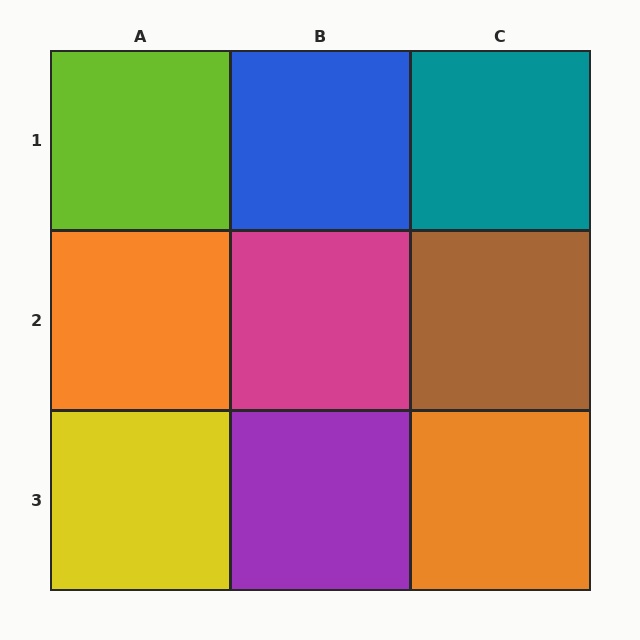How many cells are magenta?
1 cell is magenta.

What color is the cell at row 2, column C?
Brown.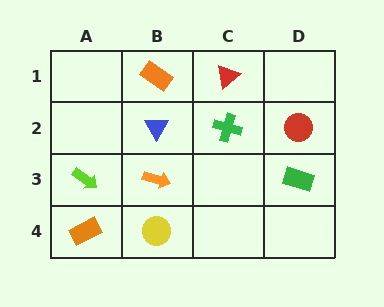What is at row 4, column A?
An orange rectangle.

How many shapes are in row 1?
2 shapes.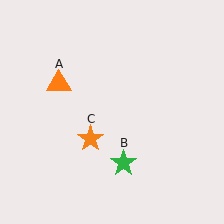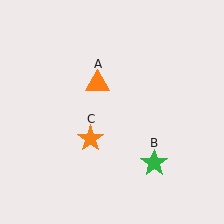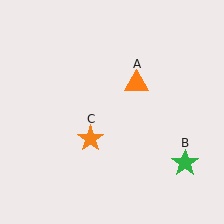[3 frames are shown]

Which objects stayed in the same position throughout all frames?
Orange star (object C) remained stationary.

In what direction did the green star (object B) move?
The green star (object B) moved right.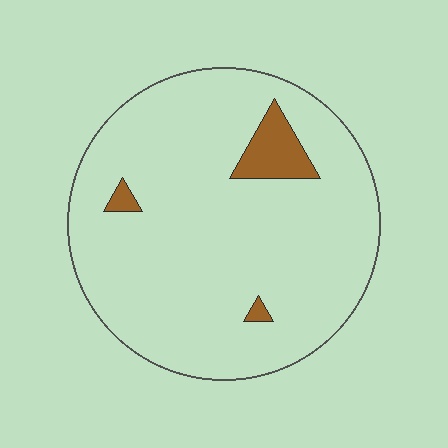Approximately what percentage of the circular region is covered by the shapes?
Approximately 5%.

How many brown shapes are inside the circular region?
3.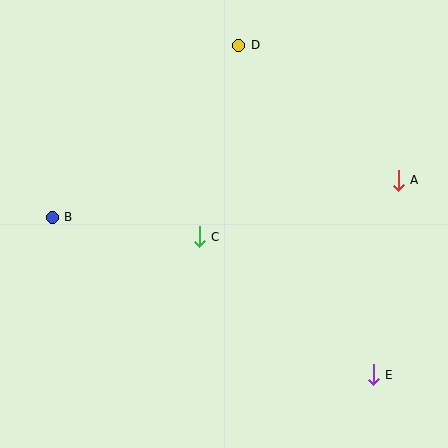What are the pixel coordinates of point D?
Point D is at (239, 45).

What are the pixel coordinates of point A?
Point A is at (398, 180).